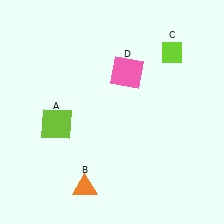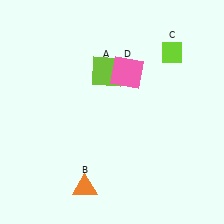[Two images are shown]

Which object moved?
The lime square (A) moved up.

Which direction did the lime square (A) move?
The lime square (A) moved up.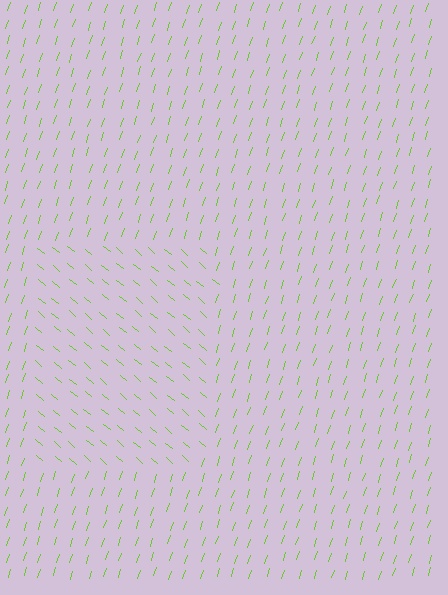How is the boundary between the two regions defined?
The boundary is defined purely by a change in line orientation (approximately 69 degrees difference). All lines are the same color and thickness.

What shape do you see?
I see a rectangle.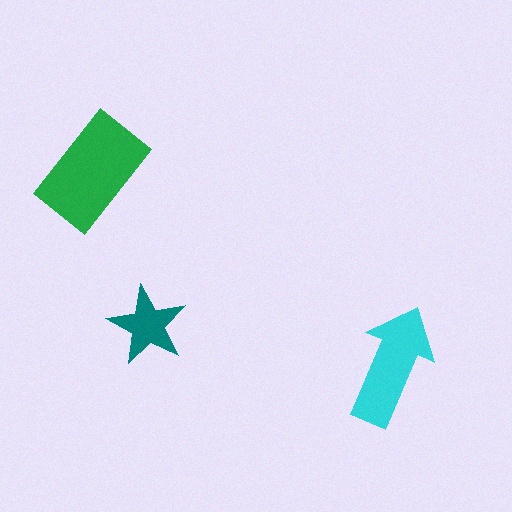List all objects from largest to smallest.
The green rectangle, the cyan arrow, the teal star.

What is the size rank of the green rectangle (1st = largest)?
1st.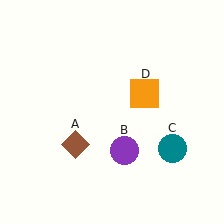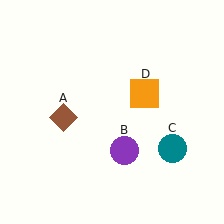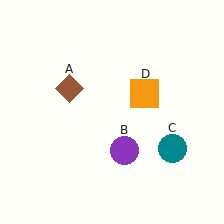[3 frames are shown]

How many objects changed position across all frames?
1 object changed position: brown diamond (object A).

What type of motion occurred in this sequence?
The brown diamond (object A) rotated clockwise around the center of the scene.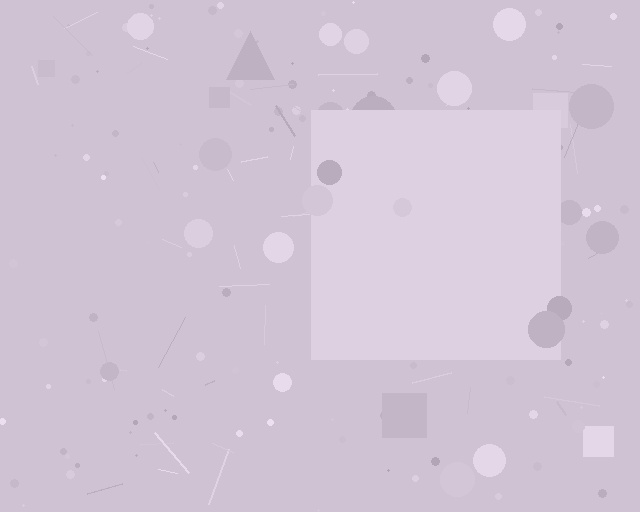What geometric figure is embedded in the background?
A square is embedded in the background.